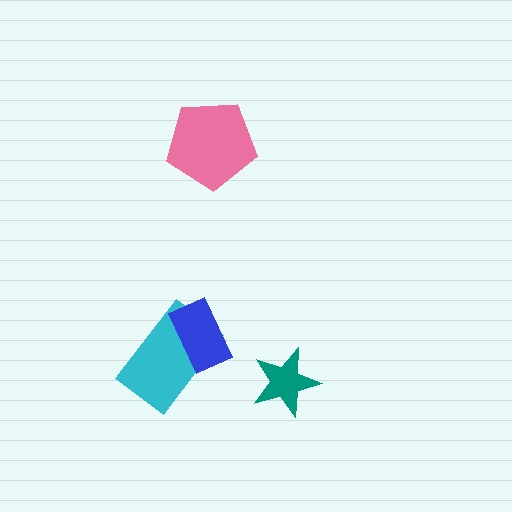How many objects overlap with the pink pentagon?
0 objects overlap with the pink pentagon.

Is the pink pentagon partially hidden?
No, no other shape covers it.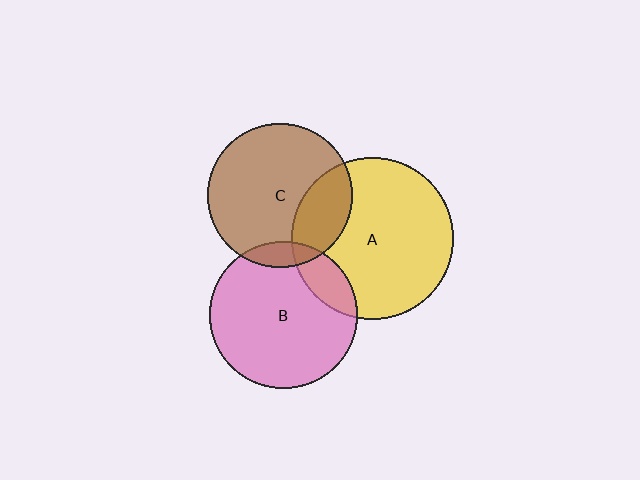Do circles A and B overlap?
Yes.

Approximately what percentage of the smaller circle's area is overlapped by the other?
Approximately 15%.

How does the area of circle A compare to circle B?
Approximately 1.2 times.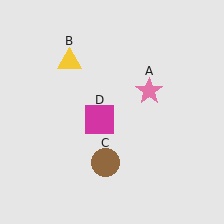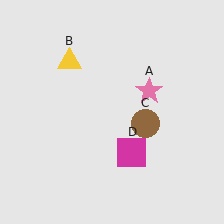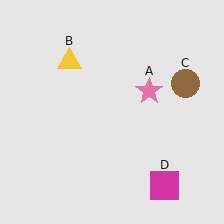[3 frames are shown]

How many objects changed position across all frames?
2 objects changed position: brown circle (object C), magenta square (object D).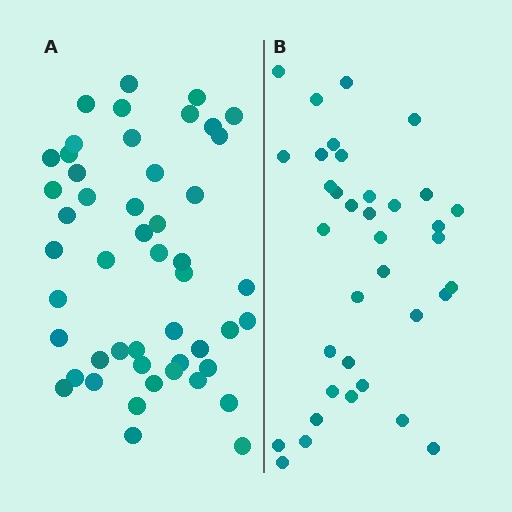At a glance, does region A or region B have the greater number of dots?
Region A (the left region) has more dots.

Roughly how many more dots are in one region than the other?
Region A has approximately 15 more dots than region B.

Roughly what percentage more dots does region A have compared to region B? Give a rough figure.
About 35% more.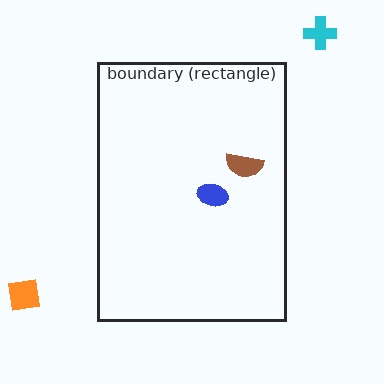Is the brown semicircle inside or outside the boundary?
Inside.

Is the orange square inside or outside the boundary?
Outside.